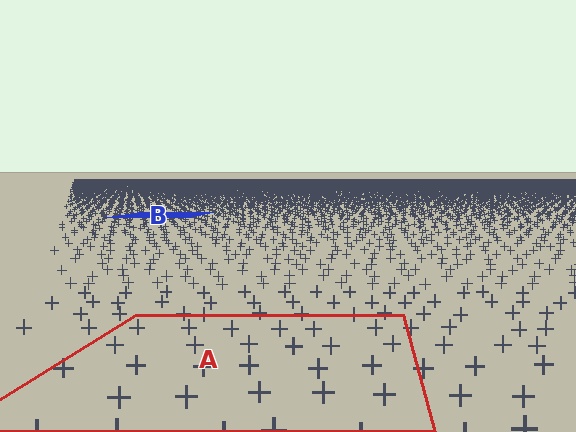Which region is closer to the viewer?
Region A is closer. The texture elements there are larger and more spread out.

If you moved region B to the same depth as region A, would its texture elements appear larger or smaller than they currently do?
They would appear larger. At a closer depth, the same texture elements are projected at a bigger on-screen size.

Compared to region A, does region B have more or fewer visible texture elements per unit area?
Region B has more texture elements per unit area — they are packed more densely because it is farther away.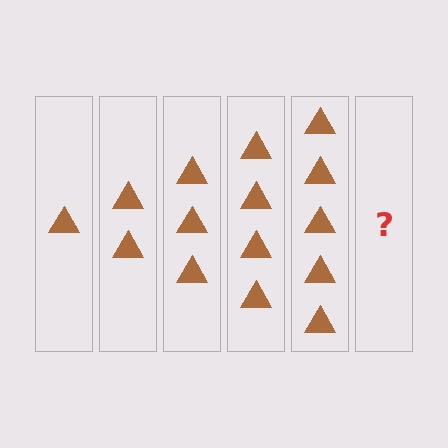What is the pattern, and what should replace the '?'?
The pattern is that each step adds one more triangle. The '?' should be 6 triangles.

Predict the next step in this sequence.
The next step is 6 triangles.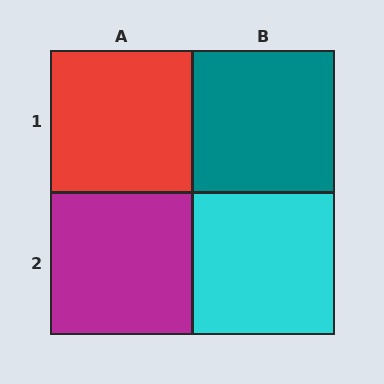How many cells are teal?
1 cell is teal.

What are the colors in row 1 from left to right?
Red, teal.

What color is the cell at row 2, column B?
Cyan.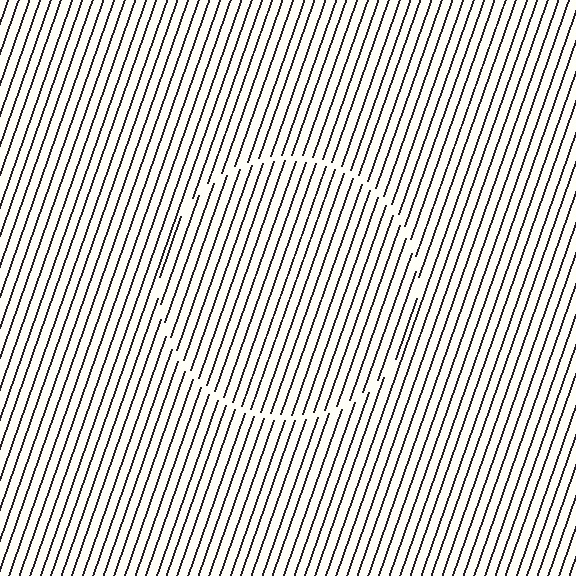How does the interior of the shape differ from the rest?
The interior of the shape contains the same grating, shifted by half a period — the contour is defined by the phase discontinuity where line-ends from the inner and outer gratings abut.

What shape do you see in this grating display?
An illusory circle. The interior of the shape contains the same grating, shifted by half a period — the contour is defined by the phase discontinuity where line-ends from the inner and outer gratings abut.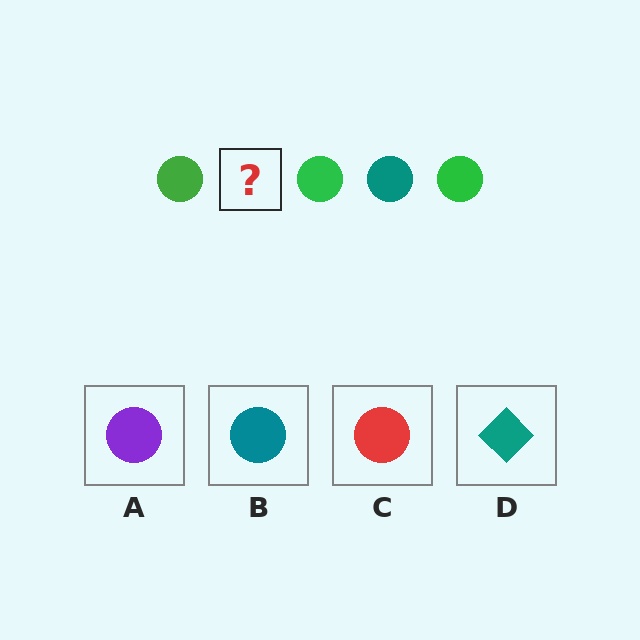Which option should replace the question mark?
Option B.